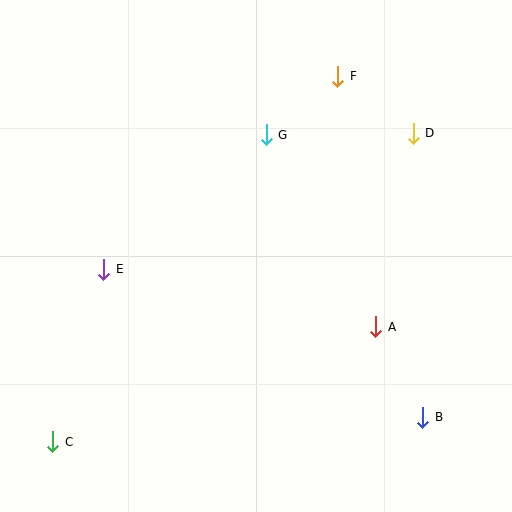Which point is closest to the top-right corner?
Point D is closest to the top-right corner.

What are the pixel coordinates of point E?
Point E is at (104, 269).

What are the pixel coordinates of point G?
Point G is at (266, 135).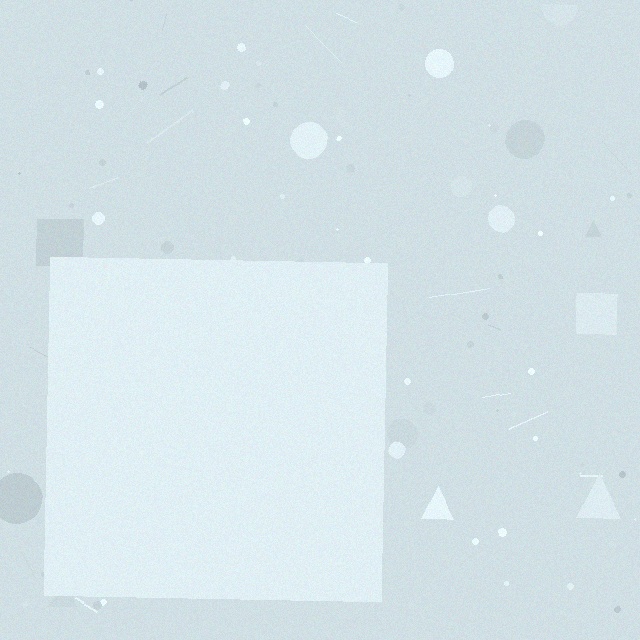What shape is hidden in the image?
A square is hidden in the image.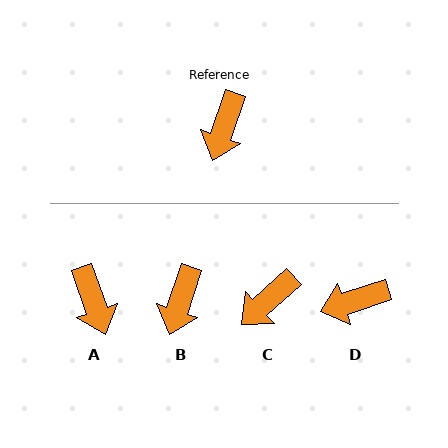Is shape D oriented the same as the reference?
No, it is off by about 54 degrees.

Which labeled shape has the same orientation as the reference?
B.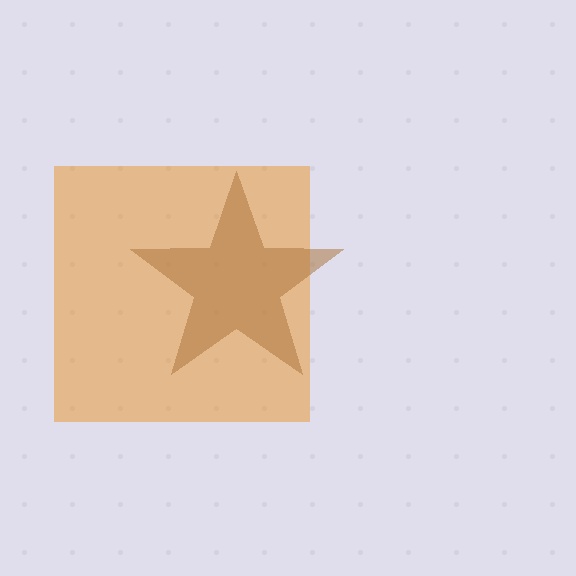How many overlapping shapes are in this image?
There are 2 overlapping shapes in the image.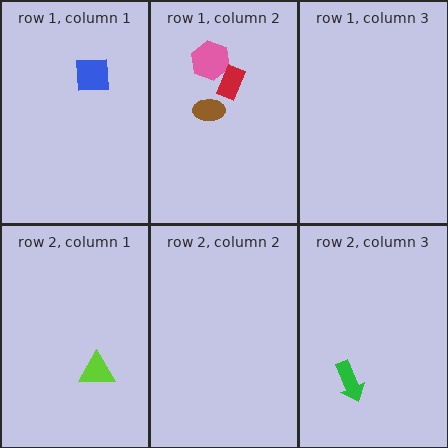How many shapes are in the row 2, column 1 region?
1.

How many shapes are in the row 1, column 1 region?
1.